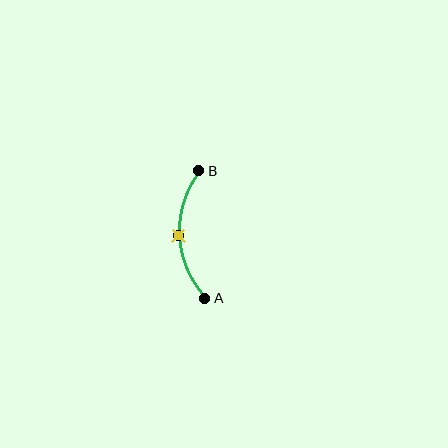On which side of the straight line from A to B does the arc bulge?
The arc bulges to the left of the straight line connecting A and B.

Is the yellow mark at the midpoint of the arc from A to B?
Yes. The yellow mark lies on the arc at equal arc-length from both A and B — it is the arc midpoint.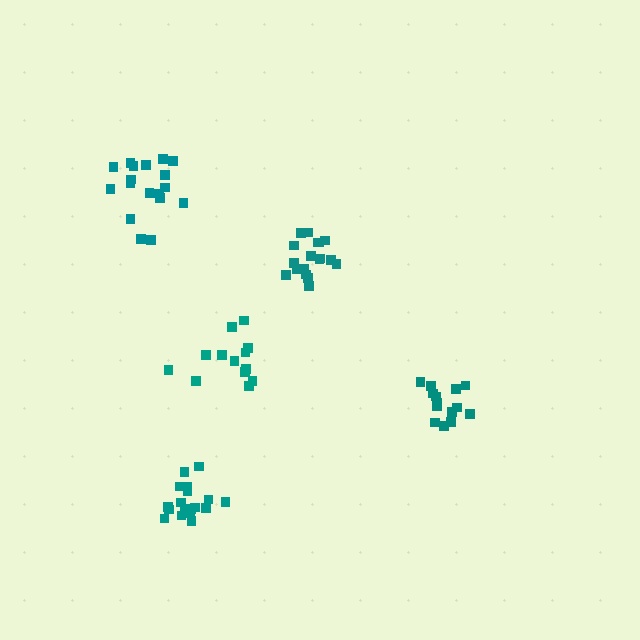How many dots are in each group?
Group 1: 14 dots, Group 2: 18 dots, Group 3: 13 dots, Group 4: 18 dots, Group 5: 18 dots (81 total).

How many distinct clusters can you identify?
There are 5 distinct clusters.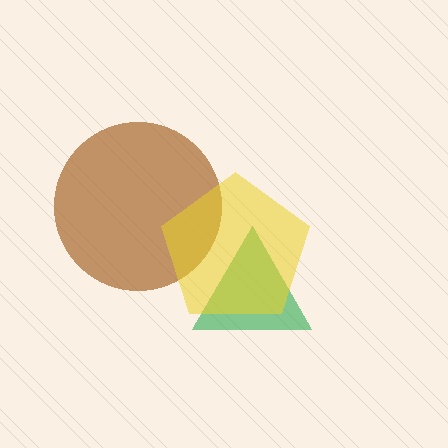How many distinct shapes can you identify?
There are 3 distinct shapes: a green triangle, a brown circle, a yellow pentagon.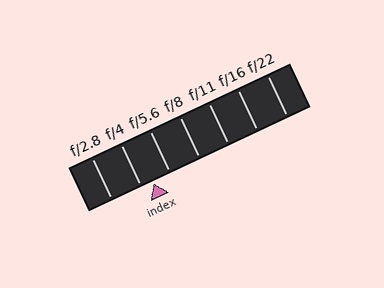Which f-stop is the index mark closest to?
The index mark is closest to f/4.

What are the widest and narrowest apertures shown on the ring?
The widest aperture shown is f/2.8 and the narrowest is f/22.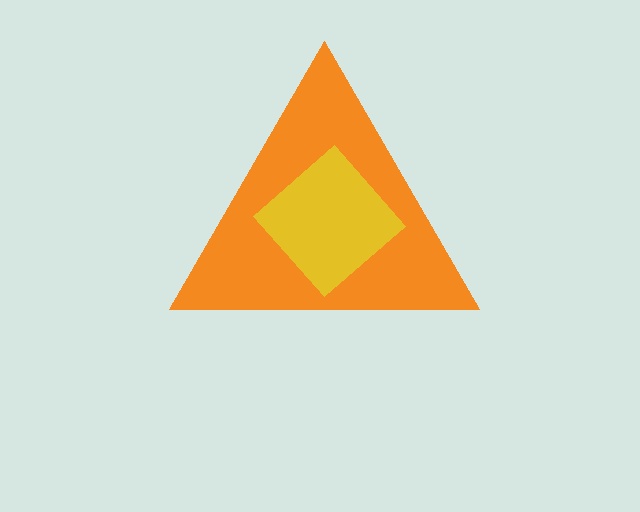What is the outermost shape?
The orange triangle.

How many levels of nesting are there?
2.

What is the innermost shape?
The yellow diamond.